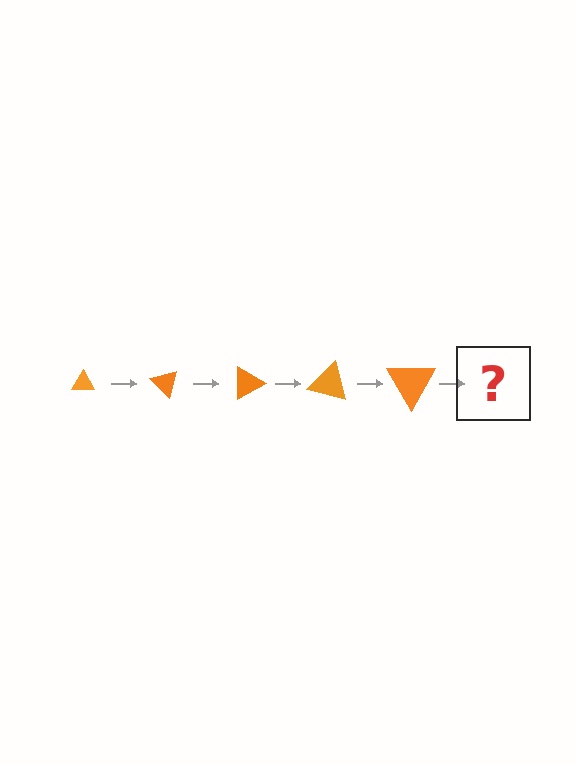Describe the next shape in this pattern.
It should be a triangle, larger than the previous one and rotated 225 degrees from the start.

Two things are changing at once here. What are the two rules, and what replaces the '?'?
The two rules are that the triangle grows larger each step and it rotates 45 degrees each step. The '?' should be a triangle, larger than the previous one and rotated 225 degrees from the start.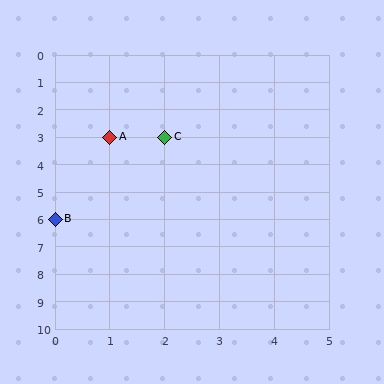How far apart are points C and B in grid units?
Points C and B are 2 columns and 3 rows apart (about 3.6 grid units diagonally).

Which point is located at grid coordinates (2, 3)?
Point C is at (2, 3).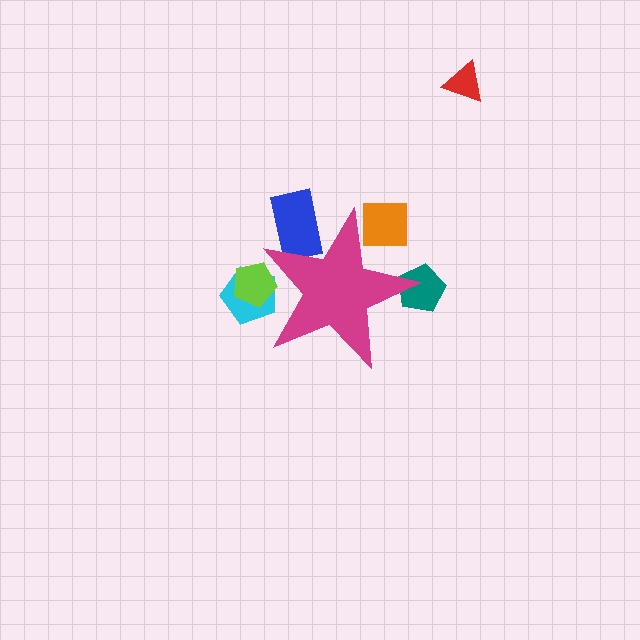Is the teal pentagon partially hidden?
Yes, the teal pentagon is partially hidden behind the magenta star.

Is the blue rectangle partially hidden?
Yes, the blue rectangle is partially hidden behind the magenta star.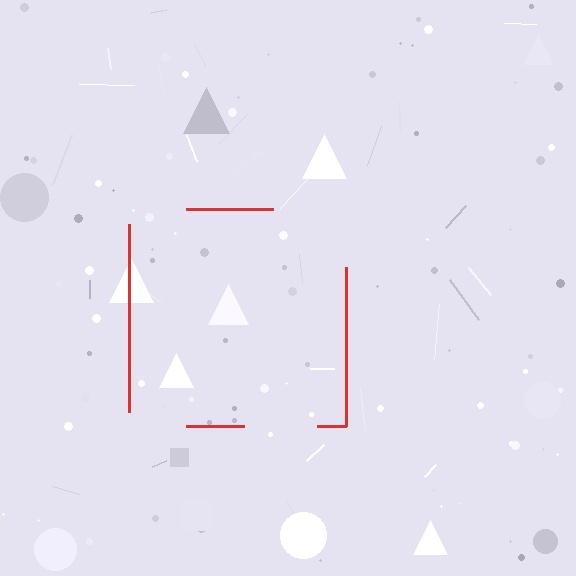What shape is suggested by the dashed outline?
The dashed outline suggests a square.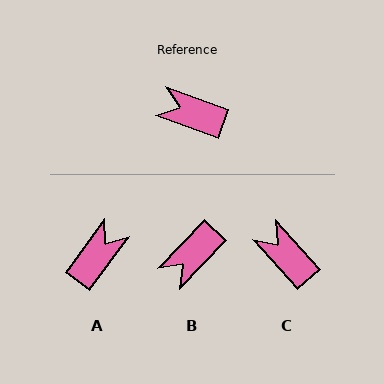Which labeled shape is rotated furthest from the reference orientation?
A, about 106 degrees away.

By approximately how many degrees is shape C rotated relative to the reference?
Approximately 29 degrees clockwise.